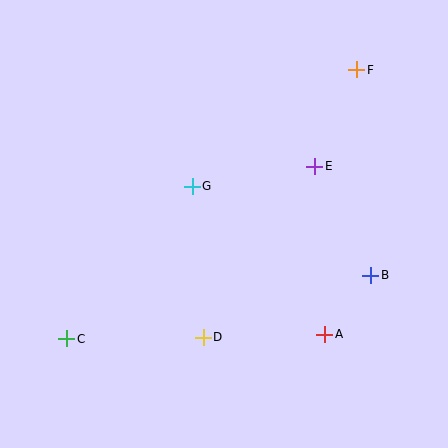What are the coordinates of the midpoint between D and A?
The midpoint between D and A is at (264, 336).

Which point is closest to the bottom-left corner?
Point C is closest to the bottom-left corner.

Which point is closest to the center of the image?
Point G at (192, 186) is closest to the center.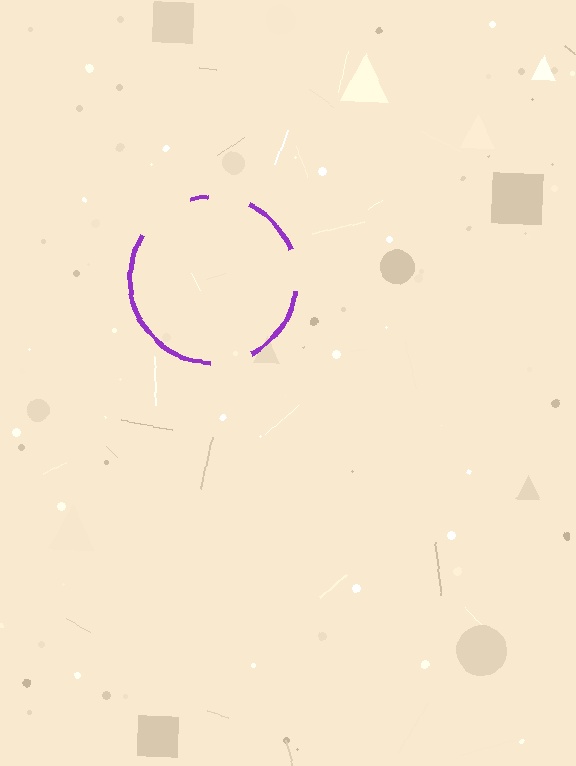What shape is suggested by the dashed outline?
The dashed outline suggests a circle.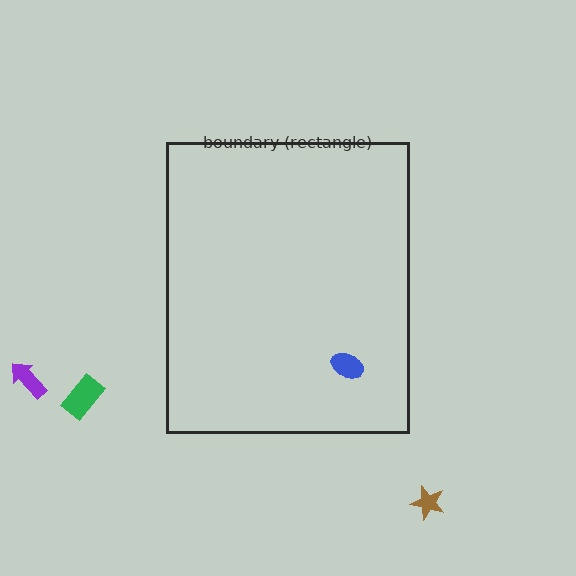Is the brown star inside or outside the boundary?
Outside.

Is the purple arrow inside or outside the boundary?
Outside.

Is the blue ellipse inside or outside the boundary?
Inside.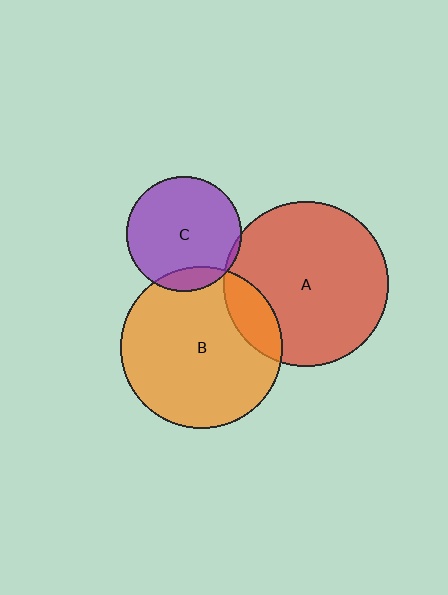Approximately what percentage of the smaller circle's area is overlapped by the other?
Approximately 15%.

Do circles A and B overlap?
Yes.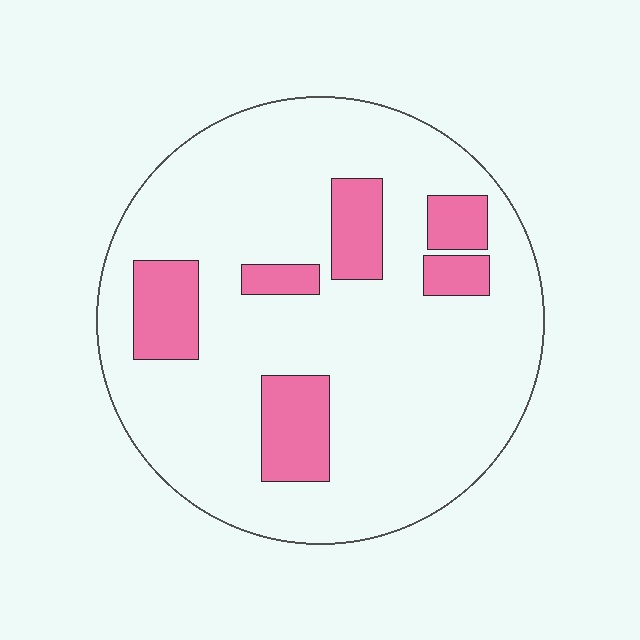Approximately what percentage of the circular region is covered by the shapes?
Approximately 20%.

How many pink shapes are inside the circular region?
6.